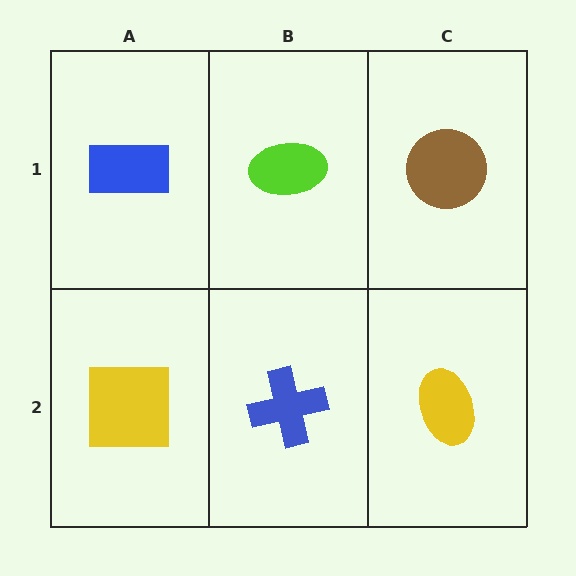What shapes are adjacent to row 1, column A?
A yellow square (row 2, column A), a lime ellipse (row 1, column B).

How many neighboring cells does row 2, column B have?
3.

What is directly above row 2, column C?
A brown circle.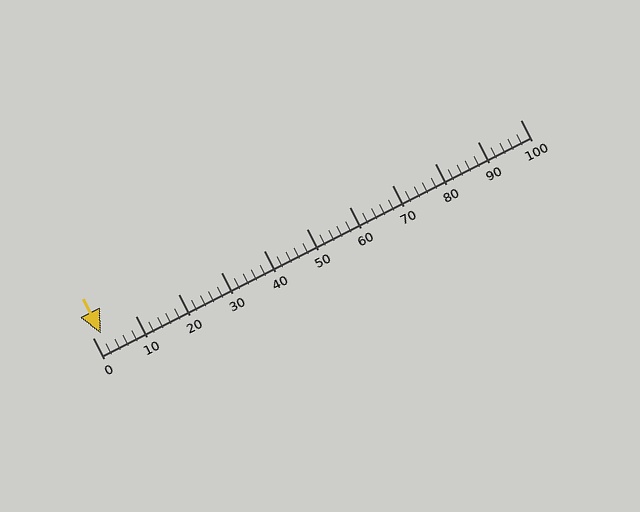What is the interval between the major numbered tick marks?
The major tick marks are spaced 10 units apart.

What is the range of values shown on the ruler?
The ruler shows values from 0 to 100.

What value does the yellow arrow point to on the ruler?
The yellow arrow points to approximately 2.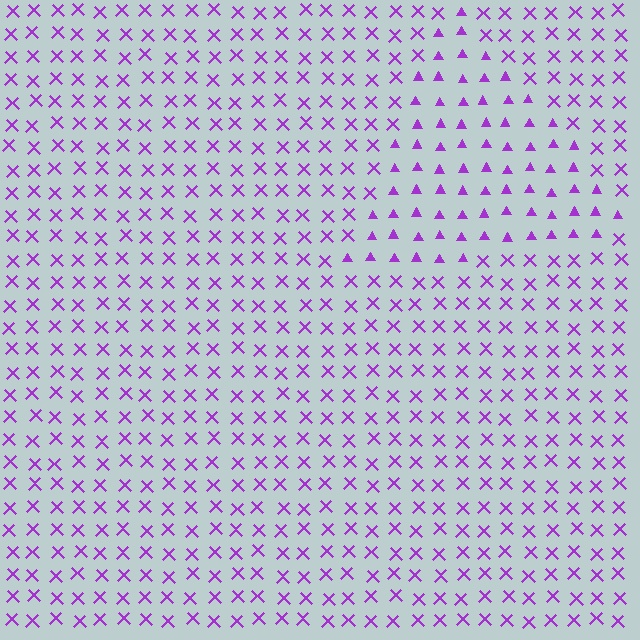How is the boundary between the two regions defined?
The boundary is defined by a change in element shape: triangles inside vs. X marks outside. All elements share the same color and spacing.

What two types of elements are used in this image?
The image uses triangles inside the triangle region and X marks outside it.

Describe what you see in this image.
The image is filled with small purple elements arranged in a uniform grid. A triangle-shaped region contains triangles, while the surrounding area contains X marks. The boundary is defined purely by the change in element shape.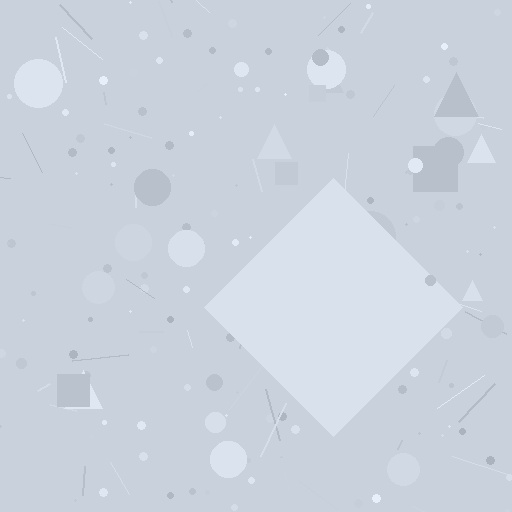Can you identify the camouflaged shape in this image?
The camouflaged shape is a diamond.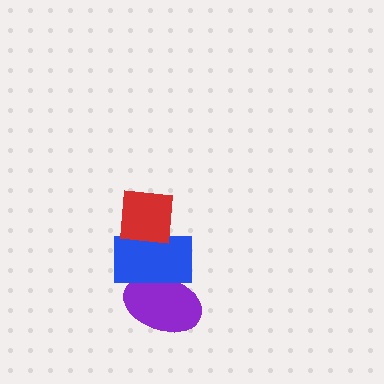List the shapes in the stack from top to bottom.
From top to bottom: the red square, the blue rectangle, the purple ellipse.